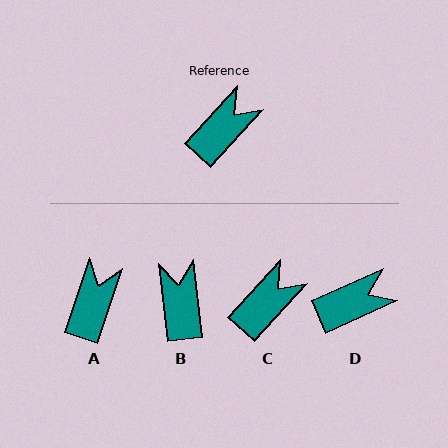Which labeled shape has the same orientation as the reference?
C.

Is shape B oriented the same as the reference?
No, it is off by about 49 degrees.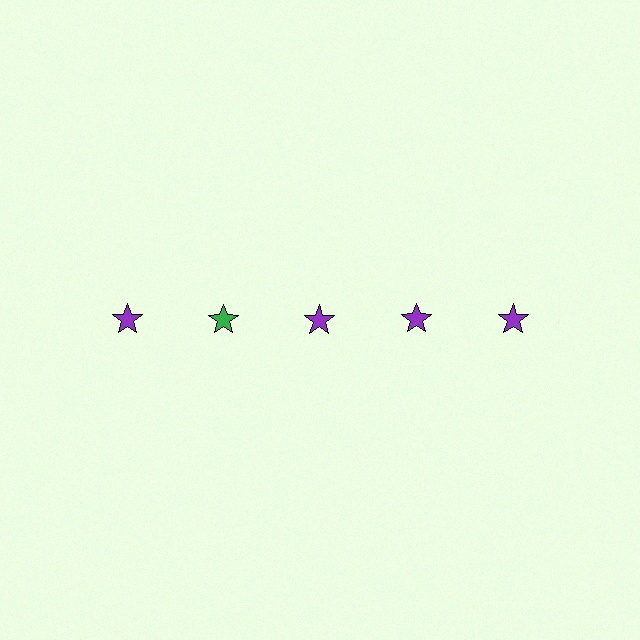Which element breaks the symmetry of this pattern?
The green star in the top row, second from left column breaks the symmetry. All other shapes are purple stars.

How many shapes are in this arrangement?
There are 5 shapes arranged in a grid pattern.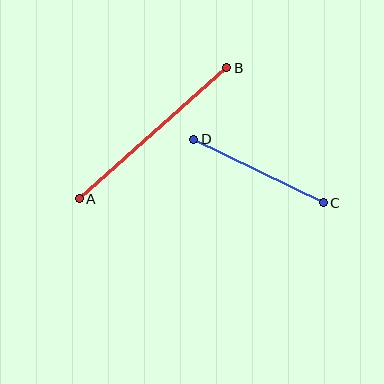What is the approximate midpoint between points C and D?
The midpoint is at approximately (258, 171) pixels.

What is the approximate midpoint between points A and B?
The midpoint is at approximately (153, 133) pixels.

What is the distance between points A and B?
The distance is approximately 198 pixels.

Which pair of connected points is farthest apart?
Points A and B are farthest apart.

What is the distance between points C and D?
The distance is approximately 144 pixels.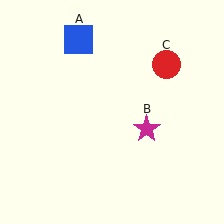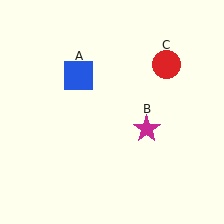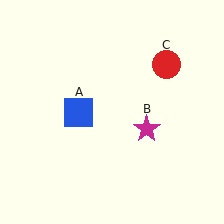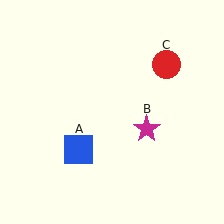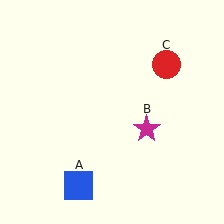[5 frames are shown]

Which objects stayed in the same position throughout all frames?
Magenta star (object B) and red circle (object C) remained stationary.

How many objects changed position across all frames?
1 object changed position: blue square (object A).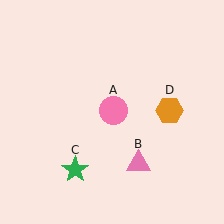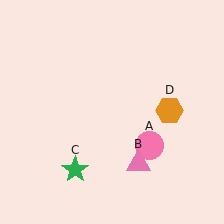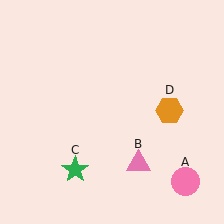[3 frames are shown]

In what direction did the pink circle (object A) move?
The pink circle (object A) moved down and to the right.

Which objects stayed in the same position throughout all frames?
Pink triangle (object B) and green star (object C) and orange hexagon (object D) remained stationary.